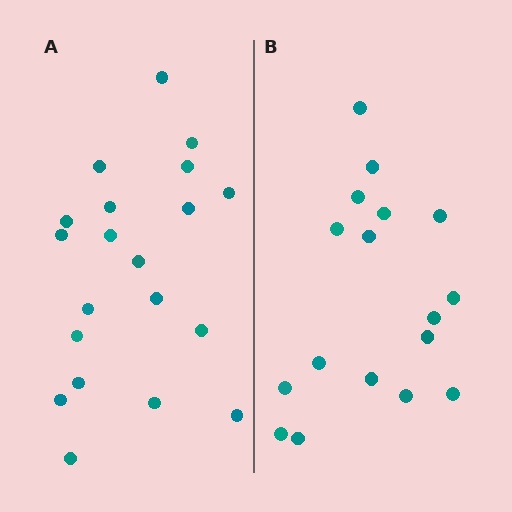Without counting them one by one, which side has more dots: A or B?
Region A (the left region) has more dots.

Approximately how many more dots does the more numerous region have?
Region A has just a few more — roughly 2 or 3 more dots than region B.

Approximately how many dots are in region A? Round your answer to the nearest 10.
About 20 dots.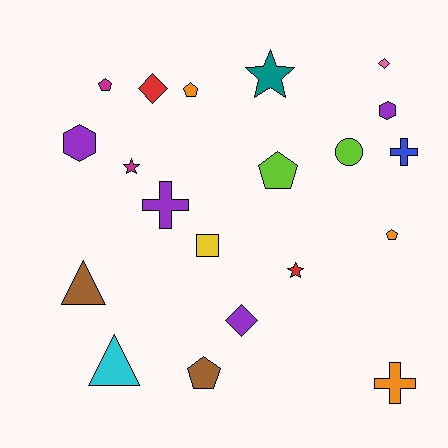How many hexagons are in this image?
There are 2 hexagons.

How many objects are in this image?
There are 20 objects.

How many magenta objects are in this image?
There are 2 magenta objects.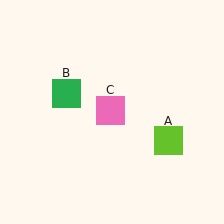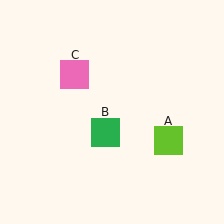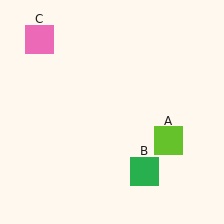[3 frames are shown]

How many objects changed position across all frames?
2 objects changed position: green square (object B), pink square (object C).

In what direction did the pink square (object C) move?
The pink square (object C) moved up and to the left.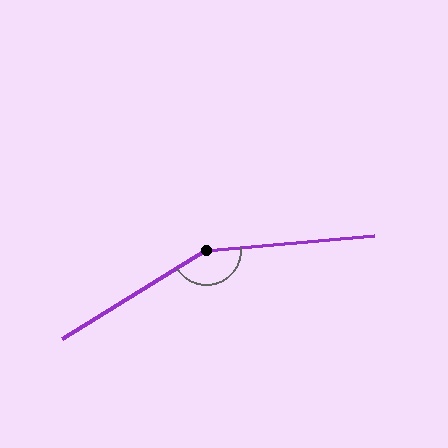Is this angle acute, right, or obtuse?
It is obtuse.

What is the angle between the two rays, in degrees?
Approximately 153 degrees.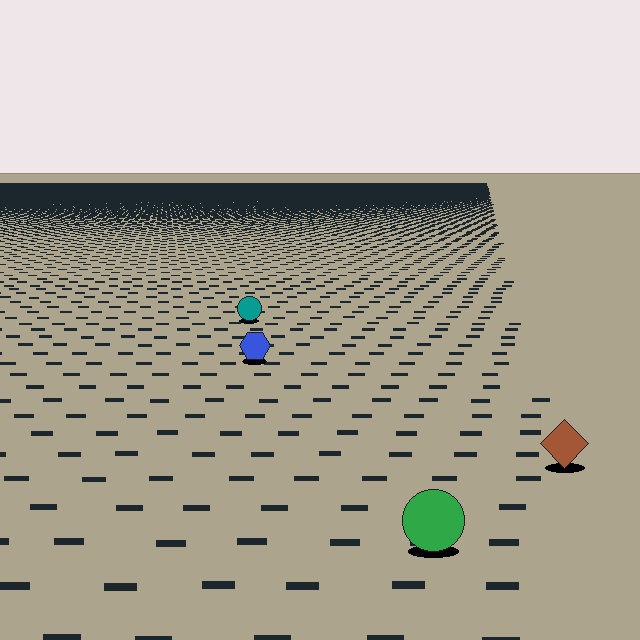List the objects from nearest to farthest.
From nearest to farthest: the green circle, the brown diamond, the blue hexagon, the teal circle.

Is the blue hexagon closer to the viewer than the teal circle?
Yes. The blue hexagon is closer — you can tell from the texture gradient: the ground texture is coarser near it.